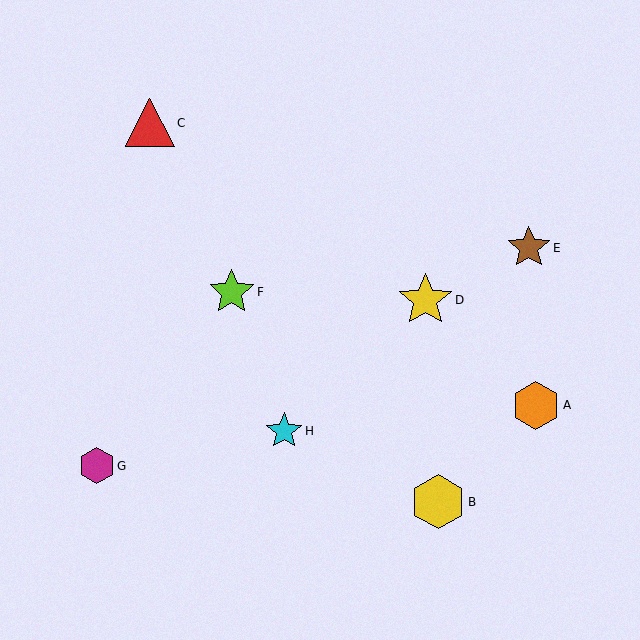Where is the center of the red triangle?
The center of the red triangle is at (150, 123).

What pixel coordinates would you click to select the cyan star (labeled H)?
Click at (284, 431) to select the cyan star H.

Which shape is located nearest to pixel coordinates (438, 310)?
The yellow star (labeled D) at (425, 300) is nearest to that location.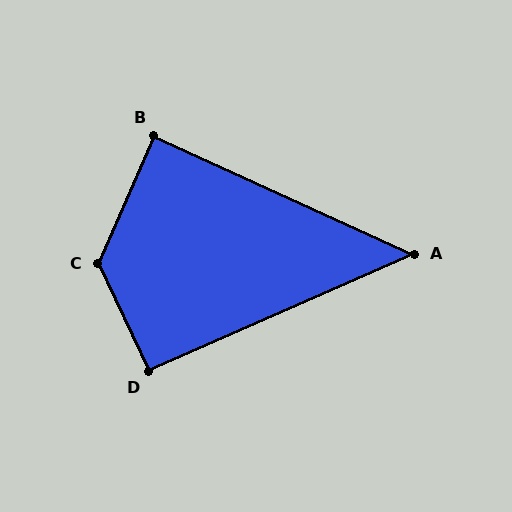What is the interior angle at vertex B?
Approximately 89 degrees (approximately right).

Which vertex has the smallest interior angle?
A, at approximately 48 degrees.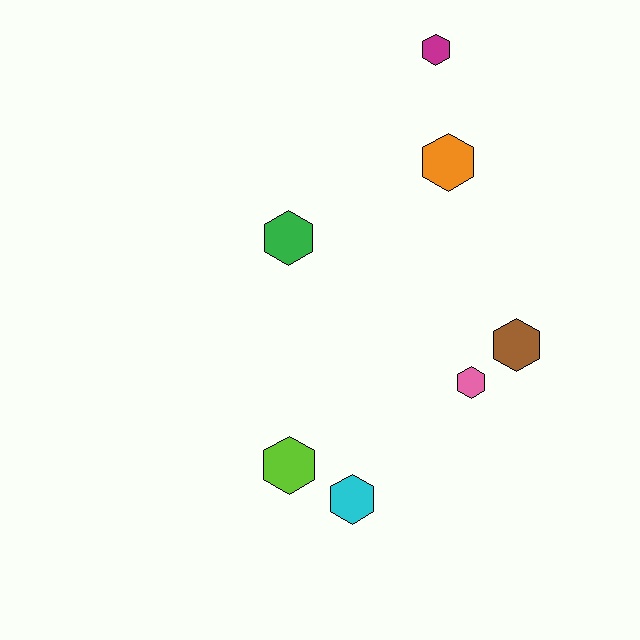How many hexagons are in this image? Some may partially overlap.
There are 7 hexagons.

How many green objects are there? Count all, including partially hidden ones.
There is 1 green object.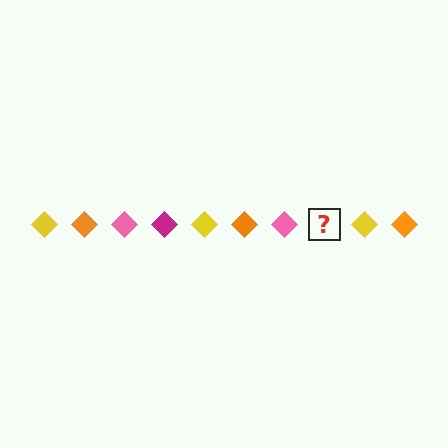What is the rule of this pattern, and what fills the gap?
The rule is that the pattern cycles through yellow, orange, pink, magenta diamonds. The gap should be filled with a magenta diamond.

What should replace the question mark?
The question mark should be replaced with a magenta diamond.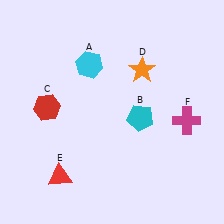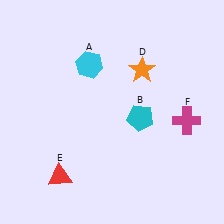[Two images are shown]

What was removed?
The red hexagon (C) was removed in Image 2.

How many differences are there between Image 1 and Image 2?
There is 1 difference between the two images.